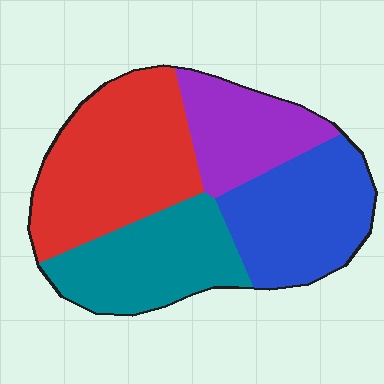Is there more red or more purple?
Red.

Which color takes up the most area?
Red, at roughly 35%.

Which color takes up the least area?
Purple, at roughly 20%.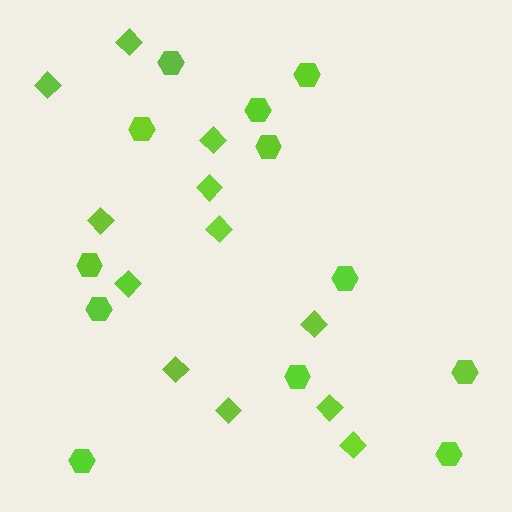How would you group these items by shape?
There are 2 groups: one group of hexagons (12) and one group of diamonds (12).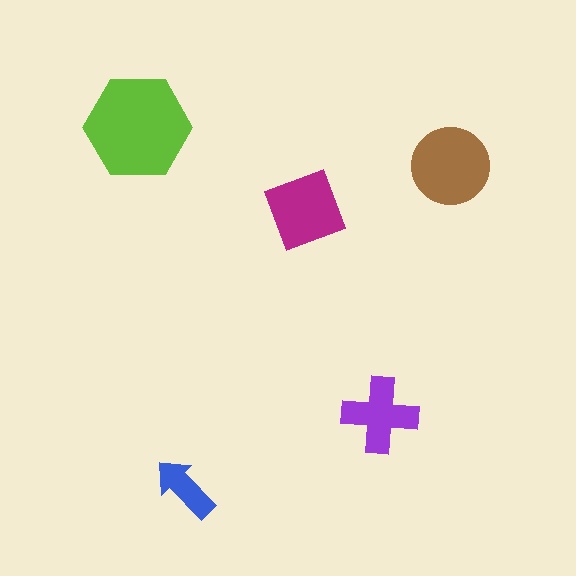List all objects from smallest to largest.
The blue arrow, the purple cross, the magenta square, the brown circle, the lime hexagon.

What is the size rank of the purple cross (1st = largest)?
4th.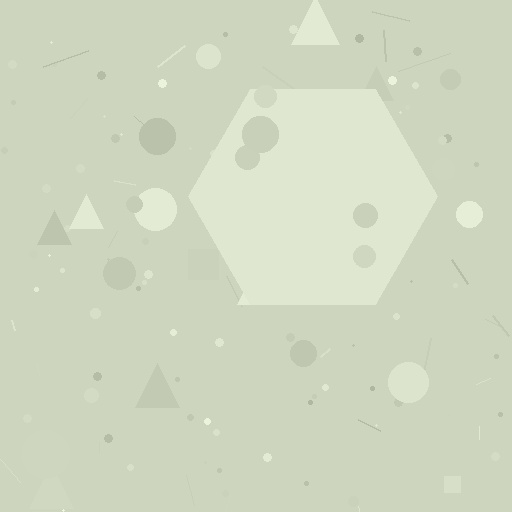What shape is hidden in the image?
A hexagon is hidden in the image.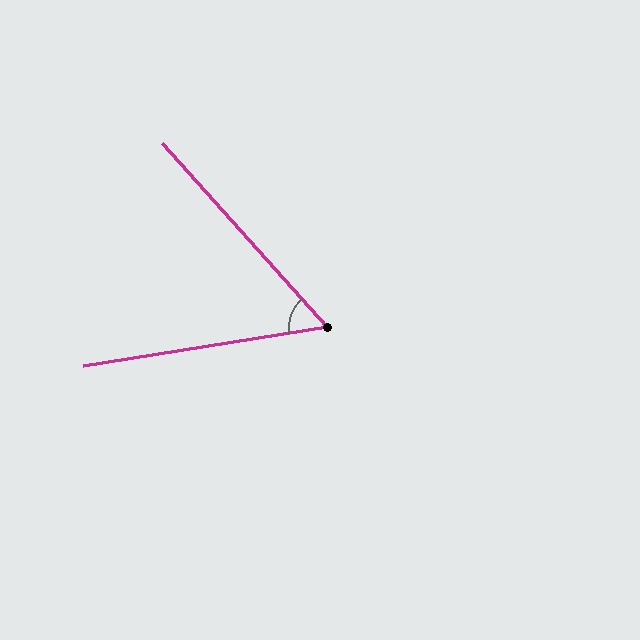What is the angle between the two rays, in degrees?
Approximately 57 degrees.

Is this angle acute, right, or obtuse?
It is acute.